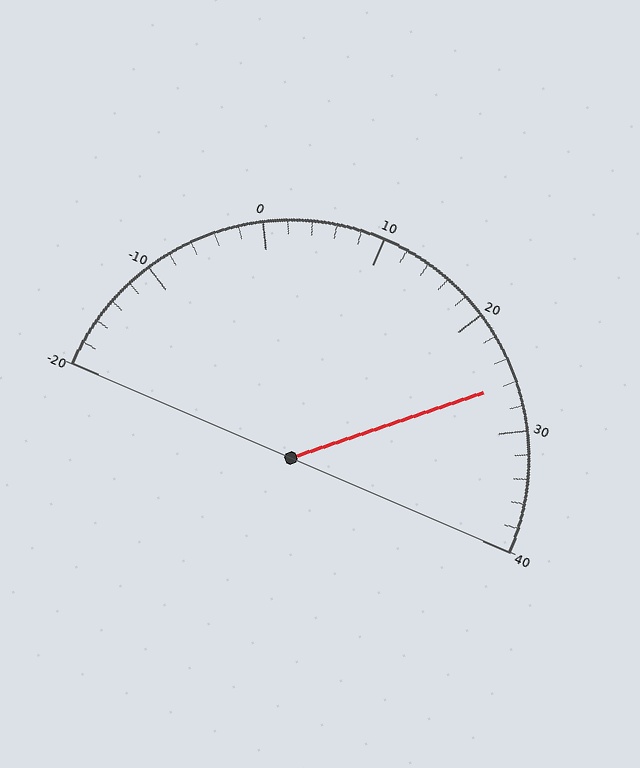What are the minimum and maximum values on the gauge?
The gauge ranges from -20 to 40.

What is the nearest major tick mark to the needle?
The nearest major tick mark is 30.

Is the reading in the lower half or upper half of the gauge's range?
The reading is in the upper half of the range (-20 to 40).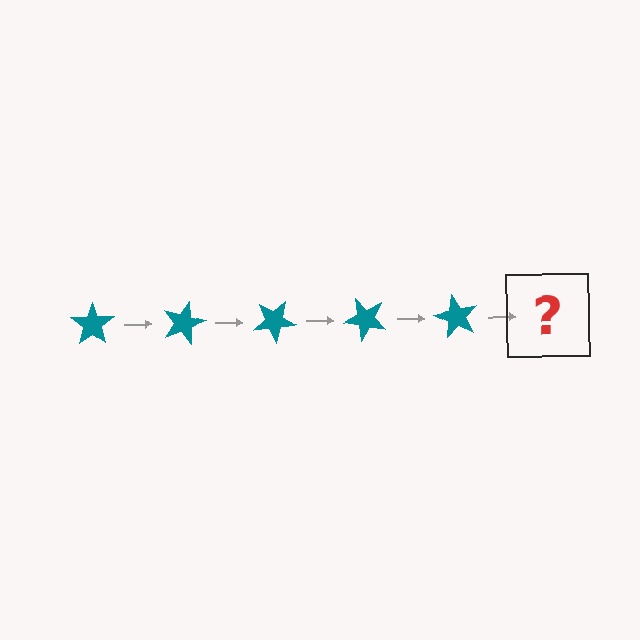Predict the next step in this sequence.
The next step is a teal star rotated 75 degrees.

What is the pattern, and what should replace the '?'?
The pattern is that the star rotates 15 degrees each step. The '?' should be a teal star rotated 75 degrees.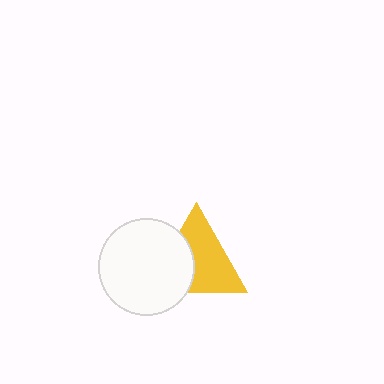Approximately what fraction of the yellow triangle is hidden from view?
Roughly 38% of the yellow triangle is hidden behind the white circle.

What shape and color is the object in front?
The object in front is a white circle.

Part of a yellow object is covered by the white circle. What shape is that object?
It is a triangle.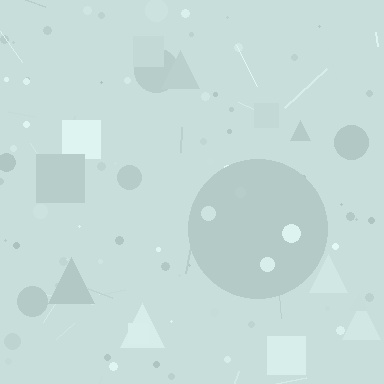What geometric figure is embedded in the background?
A circle is embedded in the background.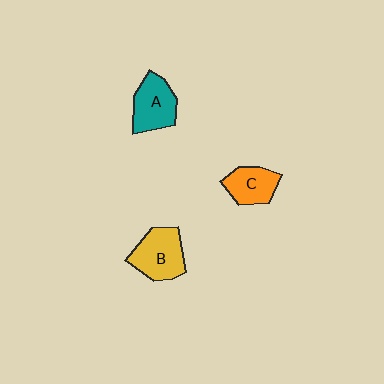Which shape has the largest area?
Shape B (yellow).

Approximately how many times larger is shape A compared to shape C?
Approximately 1.2 times.